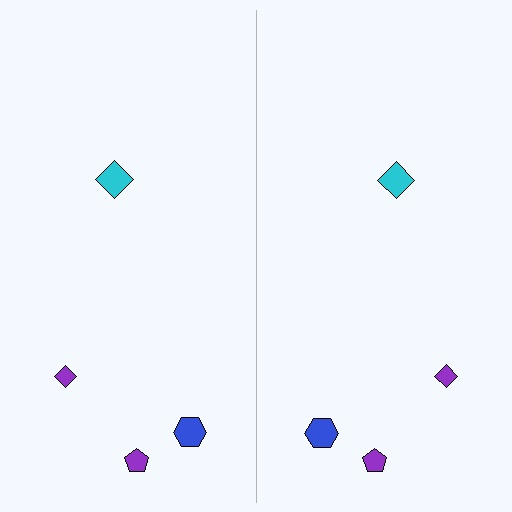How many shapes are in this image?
There are 8 shapes in this image.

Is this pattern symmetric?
Yes, this pattern has bilateral (reflection) symmetry.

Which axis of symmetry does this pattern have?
The pattern has a vertical axis of symmetry running through the center of the image.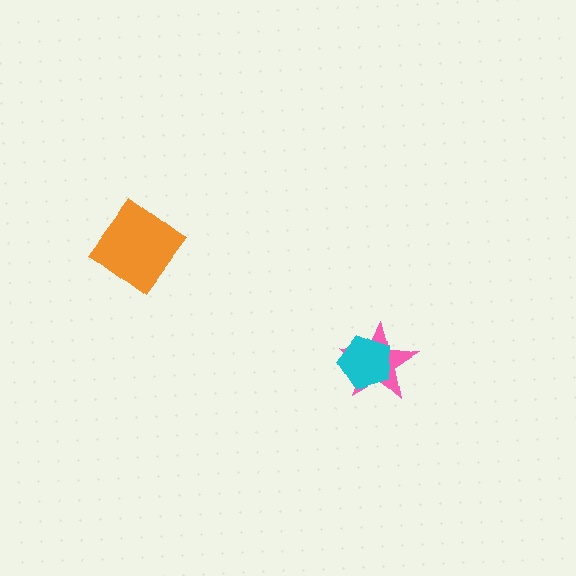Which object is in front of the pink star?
The cyan pentagon is in front of the pink star.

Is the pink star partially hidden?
Yes, it is partially covered by another shape.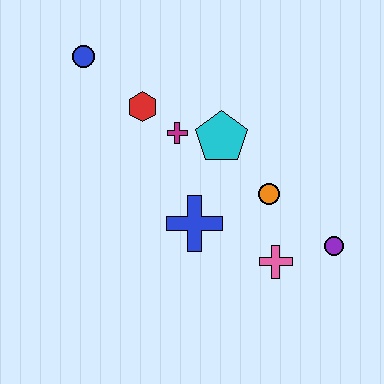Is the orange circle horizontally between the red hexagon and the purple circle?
Yes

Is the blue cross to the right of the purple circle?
No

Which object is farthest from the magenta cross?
The purple circle is farthest from the magenta cross.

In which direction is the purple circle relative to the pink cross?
The purple circle is to the right of the pink cross.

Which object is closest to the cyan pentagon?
The magenta cross is closest to the cyan pentagon.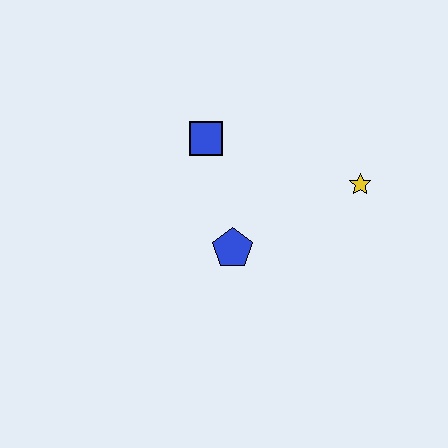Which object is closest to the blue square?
The blue pentagon is closest to the blue square.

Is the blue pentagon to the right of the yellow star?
No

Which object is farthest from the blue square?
The yellow star is farthest from the blue square.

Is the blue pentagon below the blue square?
Yes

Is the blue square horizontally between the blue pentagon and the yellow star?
No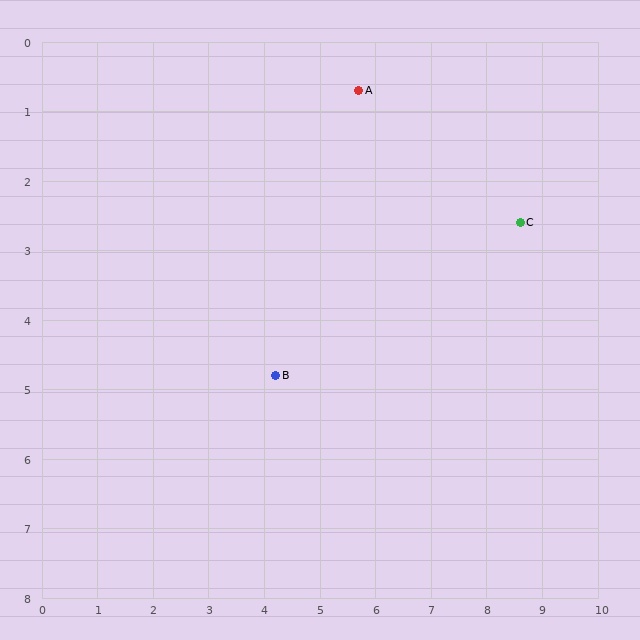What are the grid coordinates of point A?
Point A is at approximately (5.7, 0.7).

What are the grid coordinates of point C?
Point C is at approximately (8.6, 2.6).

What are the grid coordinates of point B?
Point B is at approximately (4.2, 4.8).